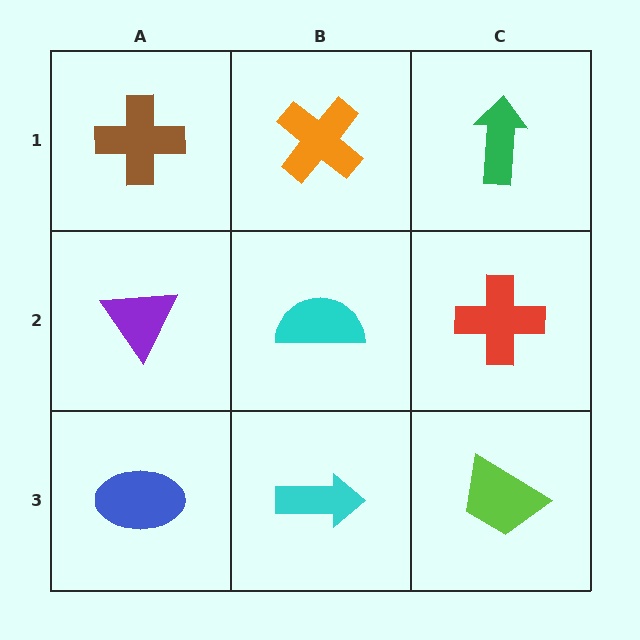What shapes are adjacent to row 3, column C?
A red cross (row 2, column C), a cyan arrow (row 3, column B).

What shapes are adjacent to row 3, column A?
A purple triangle (row 2, column A), a cyan arrow (row 3, column B).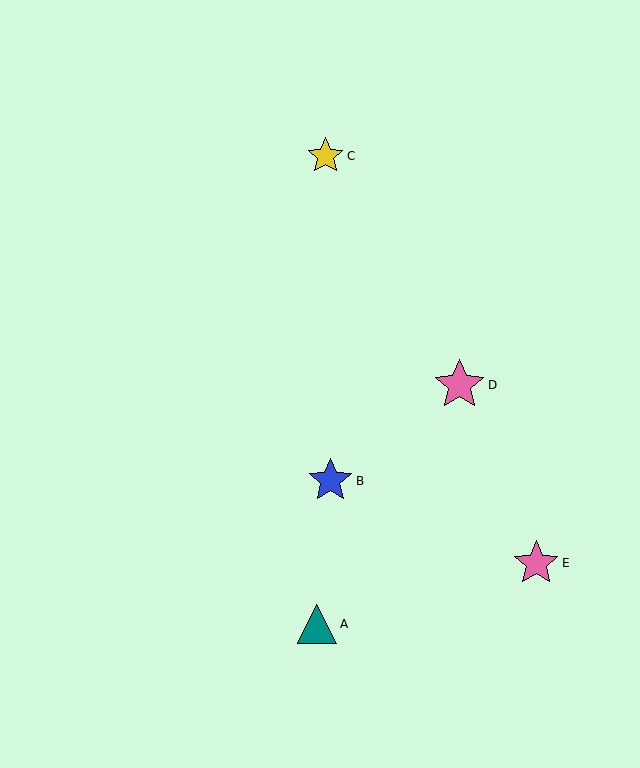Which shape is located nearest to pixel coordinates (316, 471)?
The blue star (labeled B) at (330, 481) is nearest to that location.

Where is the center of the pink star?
The center of the pink star is at (536, 563).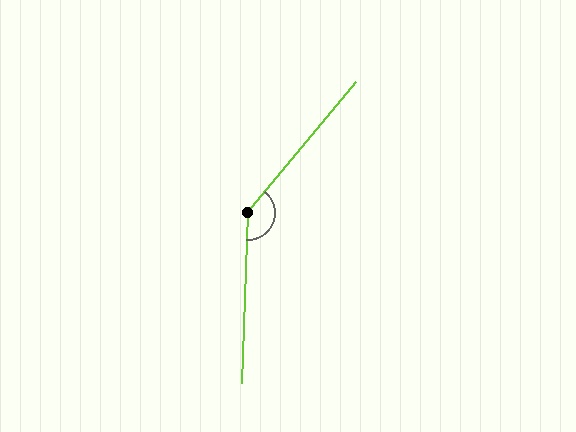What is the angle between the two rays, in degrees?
Approximately 142 degrees.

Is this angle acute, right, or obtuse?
It is obtuse.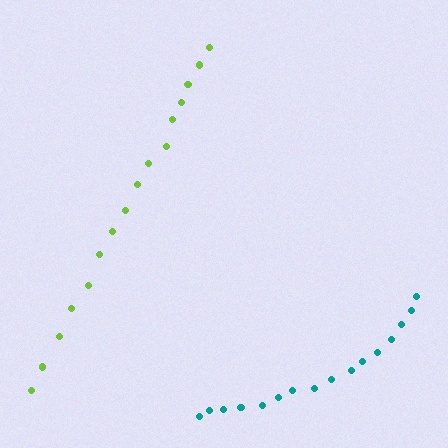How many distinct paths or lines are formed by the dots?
There are 2 distinct paths.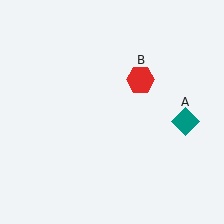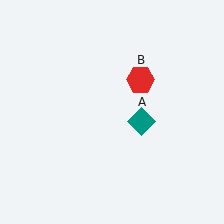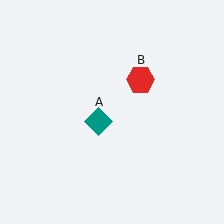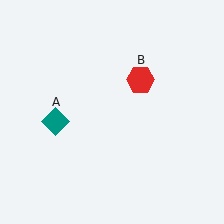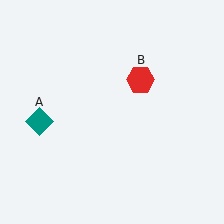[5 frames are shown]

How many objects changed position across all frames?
1 object changed position: teal diamond (object A).